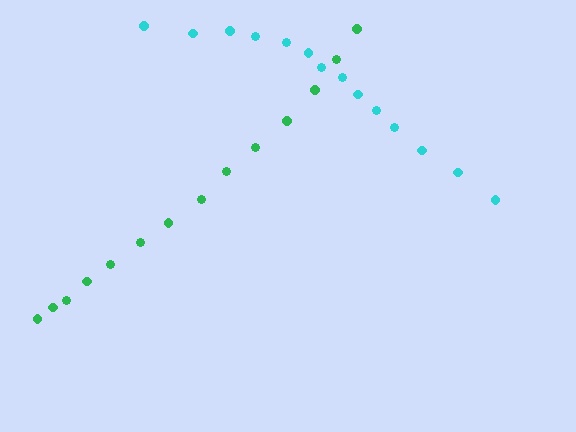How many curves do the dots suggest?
There are 2 distinct paths.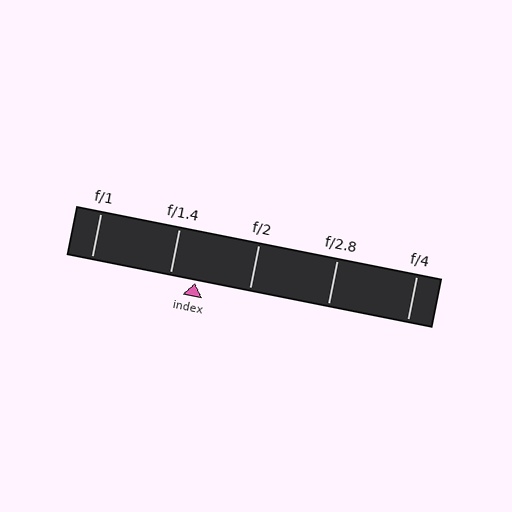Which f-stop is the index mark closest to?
The index mark is closest to f/1.4.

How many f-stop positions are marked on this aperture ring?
There are 5 f-stop positions marked.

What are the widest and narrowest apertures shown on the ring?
The widest aperture shown is f/1 and the narrowest is f/4.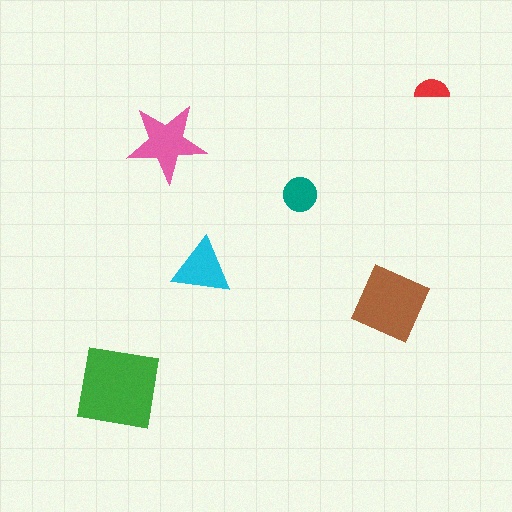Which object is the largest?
The green square.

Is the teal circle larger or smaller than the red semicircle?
Larger.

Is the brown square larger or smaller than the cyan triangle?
Larger.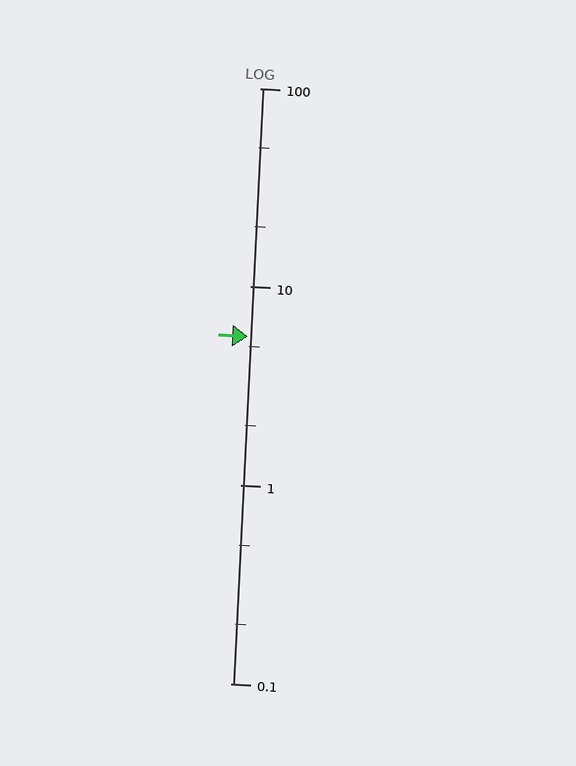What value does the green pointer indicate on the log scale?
The pointer indicates approximately 5.6.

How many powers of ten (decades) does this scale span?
The scale spans 3 decades, from 0.1 to 100.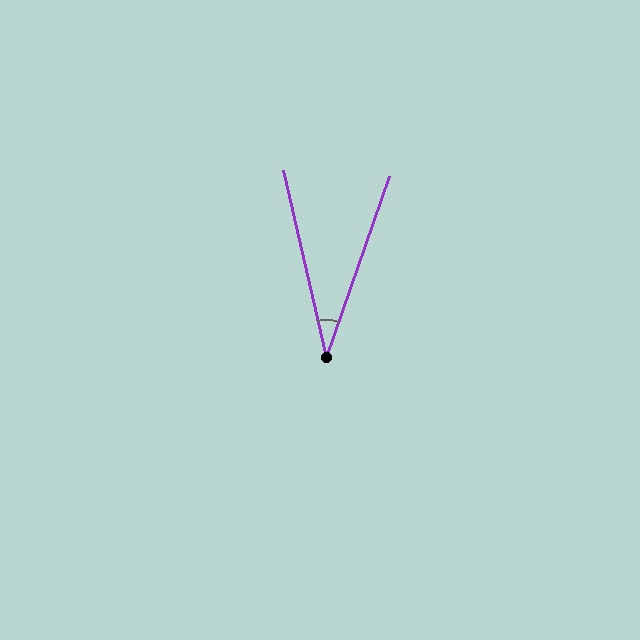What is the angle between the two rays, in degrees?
Approximately 32 degrees.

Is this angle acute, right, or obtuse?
It is acute.